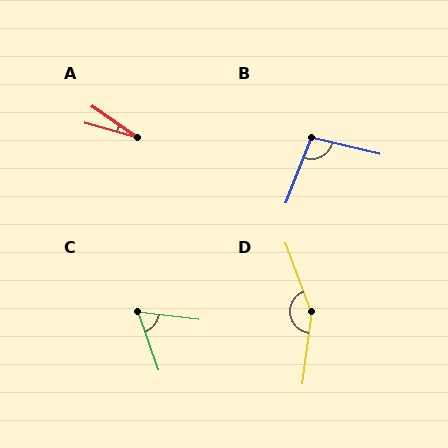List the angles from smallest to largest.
A (19°), C (64°), B (98°), D (152°).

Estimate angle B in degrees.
Approximately 98 degrees.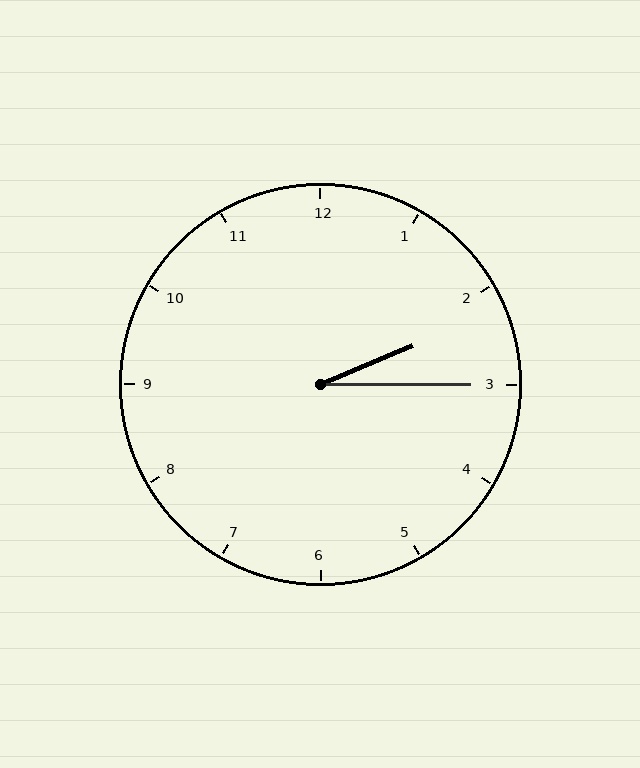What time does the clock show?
2:15.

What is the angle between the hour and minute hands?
Approximately 22 degrees.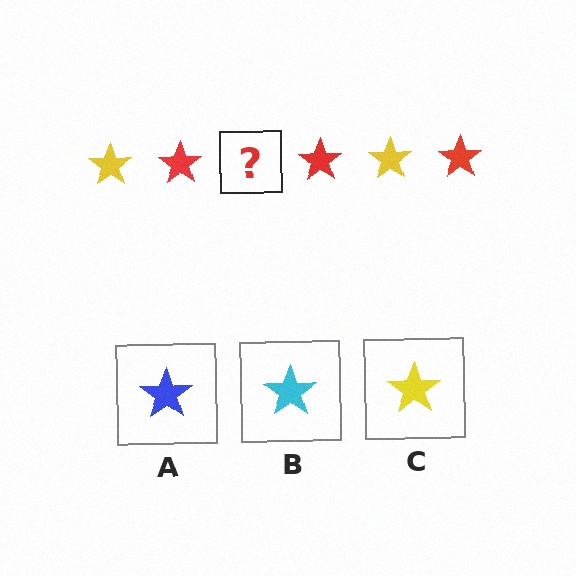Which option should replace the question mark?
Option C.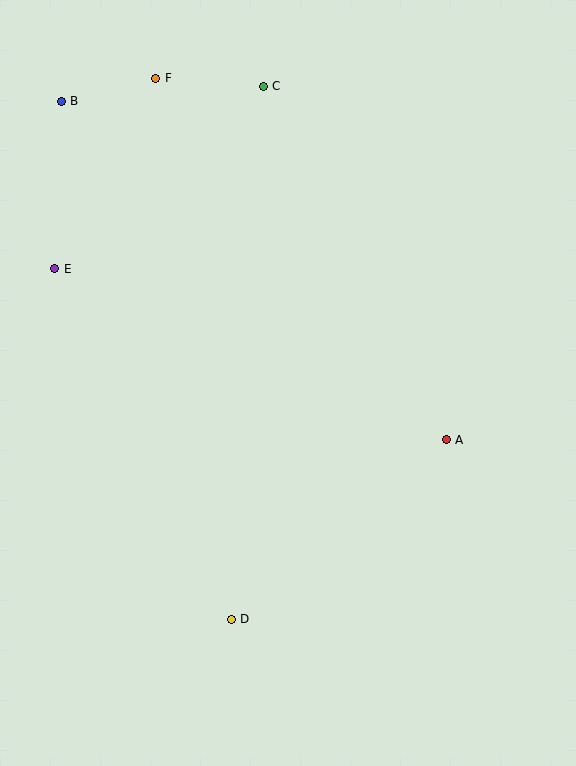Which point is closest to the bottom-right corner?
Point A is closest to the bottom-right corner.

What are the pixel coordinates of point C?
Point C is at (263, 86).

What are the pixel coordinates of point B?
Point B is at (61, 101).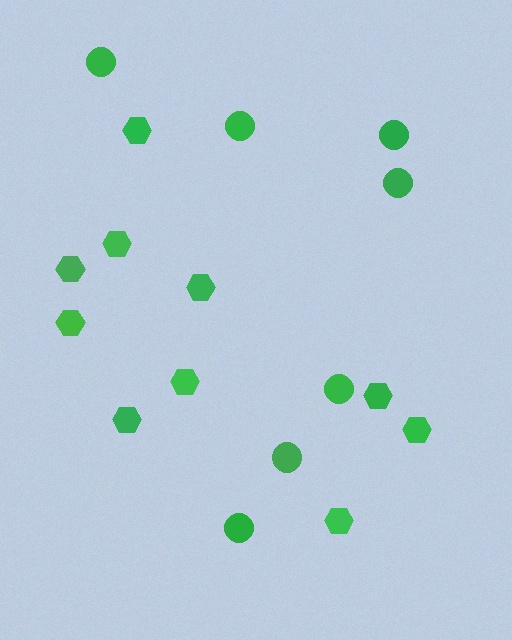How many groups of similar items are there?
There are 2 groups: one group of circles (7) and one group of hexagons (10).